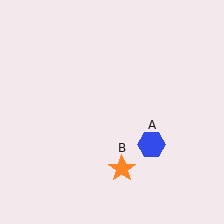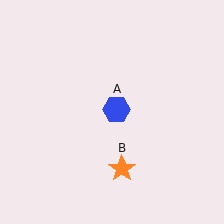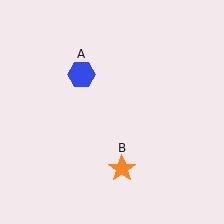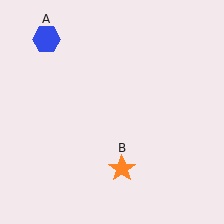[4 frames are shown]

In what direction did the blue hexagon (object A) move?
The blue hexagon (object A) moved up and to the left.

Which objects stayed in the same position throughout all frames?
Orange star (object B) remained stationary.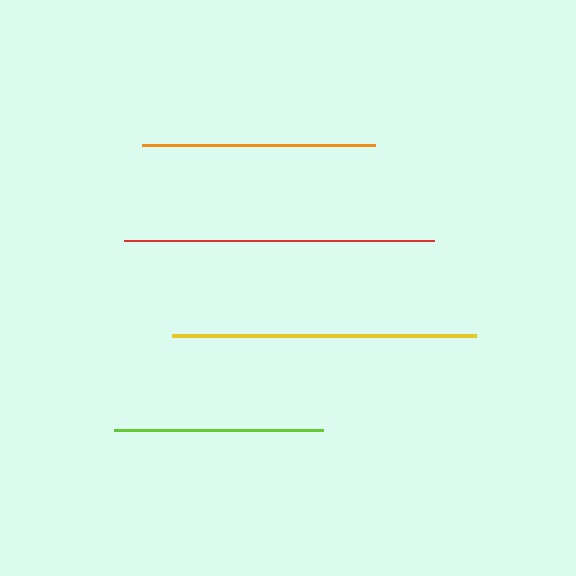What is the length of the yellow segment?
The yellow segment is approximately 304 pixels long.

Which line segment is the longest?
The red line is the longest at approximately 310 pixels.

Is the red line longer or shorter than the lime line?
The red line is longer than the lime line.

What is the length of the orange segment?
The orange segment is approximately 233 pixels long.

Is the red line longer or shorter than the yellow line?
The red line is longer than the yellow line.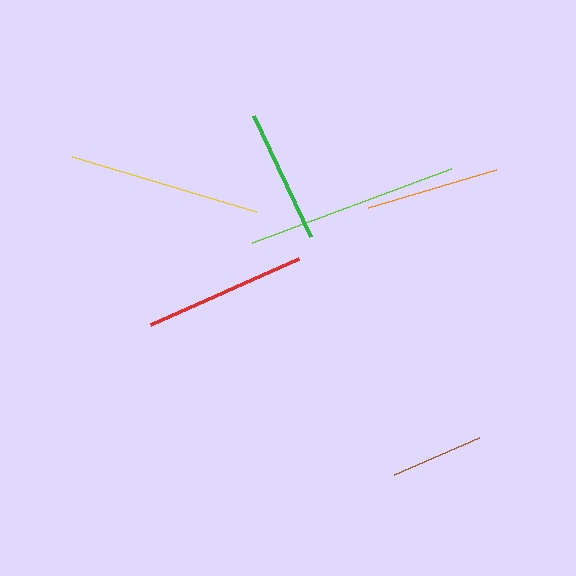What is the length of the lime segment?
The lime segment is approximately 212 pixels long.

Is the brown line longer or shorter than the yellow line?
The yellow line is longer than the brown line.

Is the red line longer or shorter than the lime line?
The lime line is longer than the red line.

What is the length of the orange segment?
The orange segment is approximately 133 pixels long.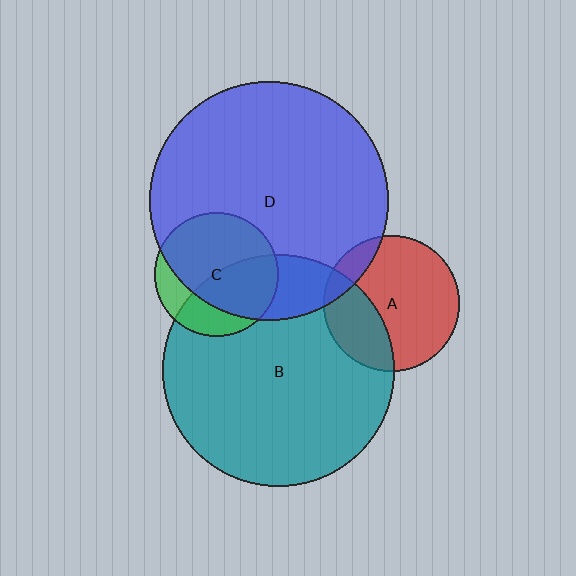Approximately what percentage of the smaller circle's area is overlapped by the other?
Approximately 45%.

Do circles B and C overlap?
Yes.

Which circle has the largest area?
Circle D (blue).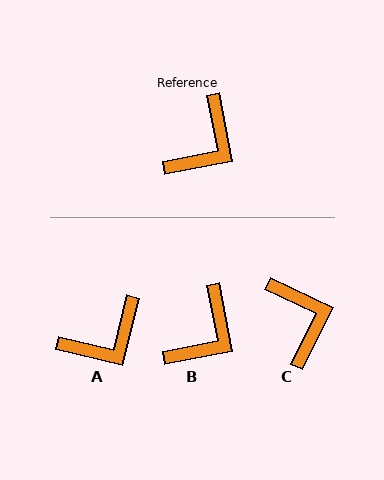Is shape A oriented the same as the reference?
No, it is off by about 25 degrees.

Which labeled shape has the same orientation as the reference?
B.